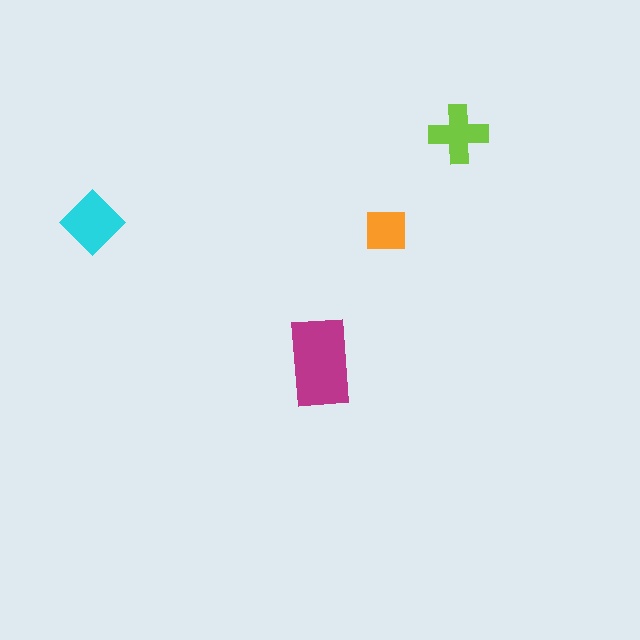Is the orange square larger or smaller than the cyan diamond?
Smaller.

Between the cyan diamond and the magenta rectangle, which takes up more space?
The magenta rectangle.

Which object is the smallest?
The orange square.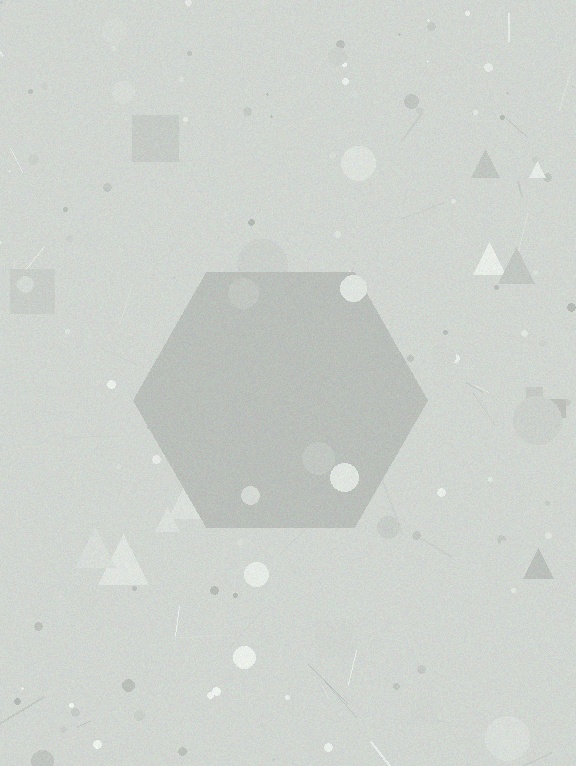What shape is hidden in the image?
A hexagon is hidden in the image.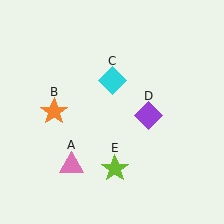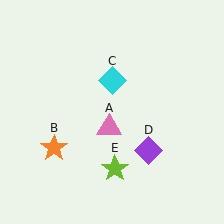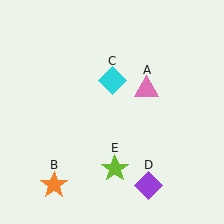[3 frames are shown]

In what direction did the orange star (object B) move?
The orange star (object B) moved down.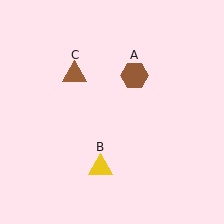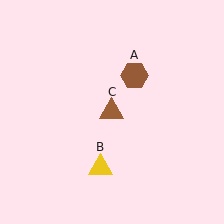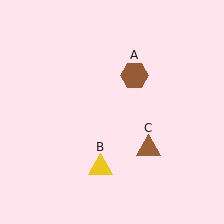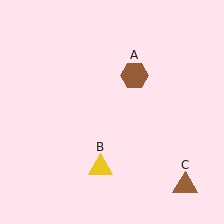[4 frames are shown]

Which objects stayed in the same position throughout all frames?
Brown hexagon (object A) and yellow triangle (object B) remained stationary.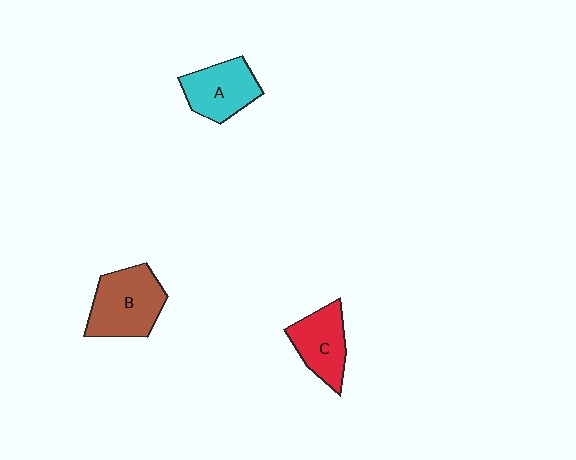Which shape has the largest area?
Shape B (brown).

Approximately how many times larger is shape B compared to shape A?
Approximately 1.3 times.